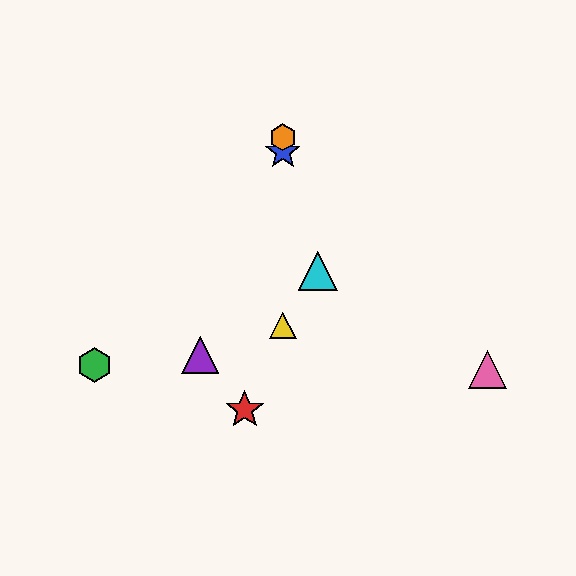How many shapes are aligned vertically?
3 shapes (the blue star, the yellow triangle, the orange hexagon) are aligned vertically.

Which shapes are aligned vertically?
The blue star, the yellow triangle, the orange hexagon are aligned vertically.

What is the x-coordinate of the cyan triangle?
The cyan triangle is at x≈318.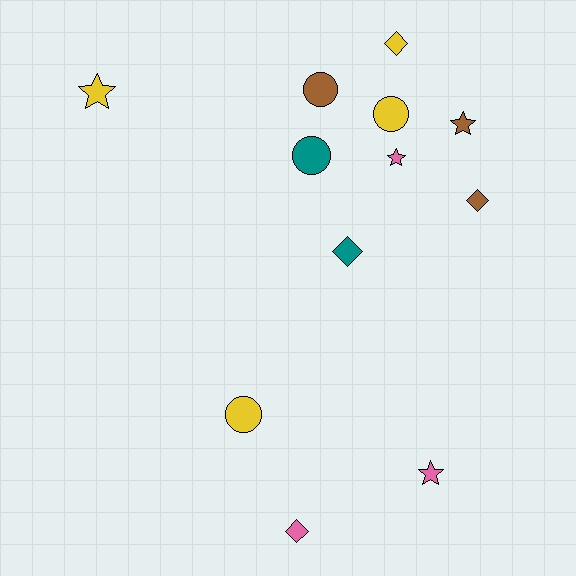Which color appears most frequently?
Yellow, with 4 objects.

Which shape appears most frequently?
Star, with 4 objects.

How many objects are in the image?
There are 12 objects.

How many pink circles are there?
There are no pink circles.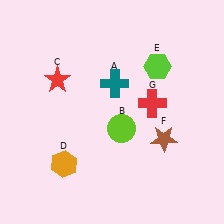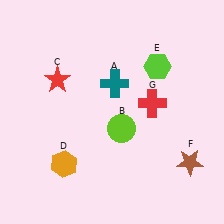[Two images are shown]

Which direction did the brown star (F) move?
The brown star (F) moved right.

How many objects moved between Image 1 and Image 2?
1 object moved between the two images.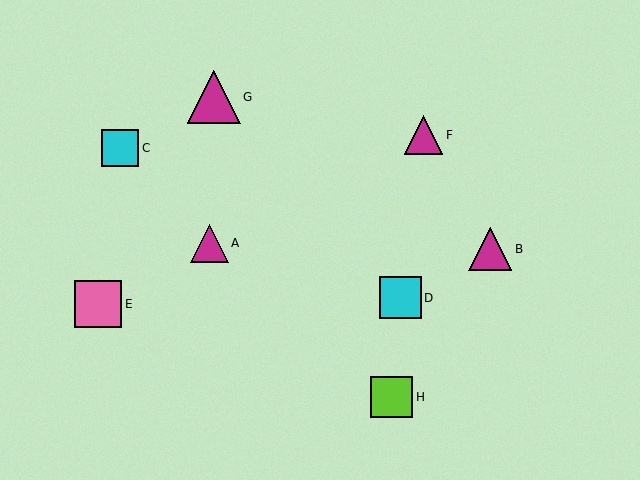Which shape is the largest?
The magenta triangle (labeled G) is the largest.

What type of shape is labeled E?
Shape E is a pink square.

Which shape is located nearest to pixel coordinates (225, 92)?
The magenta triangle (labeled G) at (214, 97) is nearest to that location.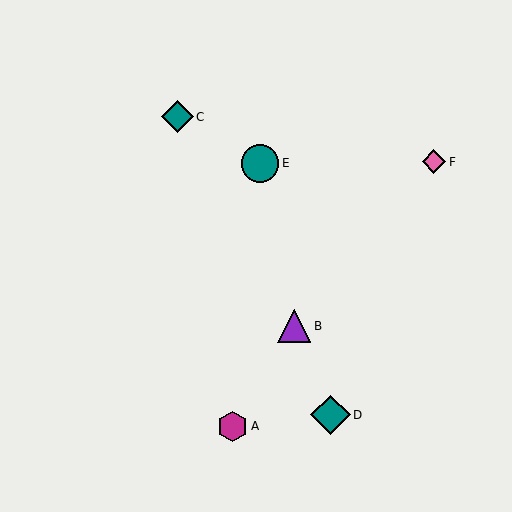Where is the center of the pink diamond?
The center of the pink diamond is at (434, 162).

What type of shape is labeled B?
Shape B is a purple triangle.